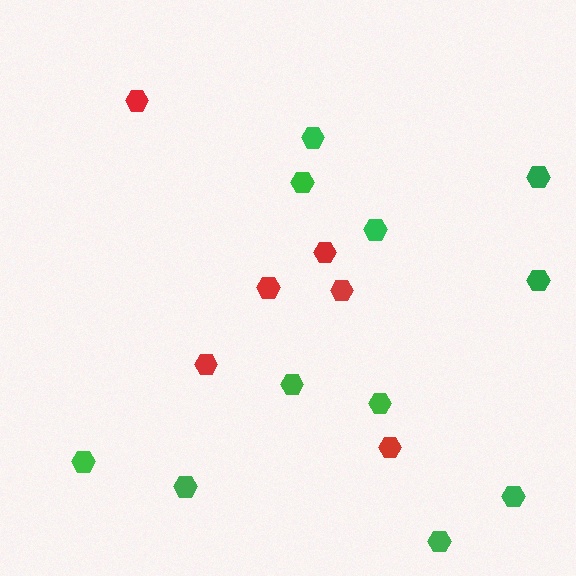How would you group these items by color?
There are 2 groups: one group of red hexagons (6) and one group of green hexagons (11).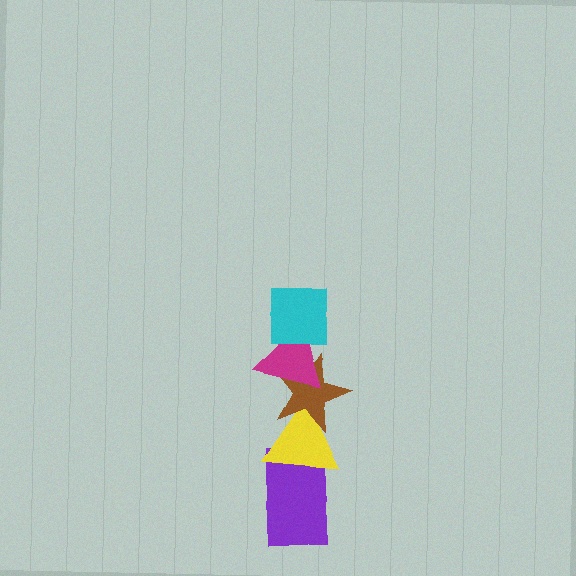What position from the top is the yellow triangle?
The yellow triangle is 4th from the top.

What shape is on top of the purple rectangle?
The yellow triangle is on top of the purple rectangle.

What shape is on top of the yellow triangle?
The brown star is on top of the yellow triangle.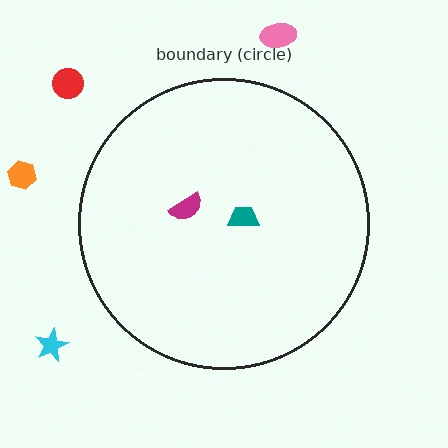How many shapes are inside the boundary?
2 inside, 4 outside.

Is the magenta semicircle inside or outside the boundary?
Inside.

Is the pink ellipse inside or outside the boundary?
Outside.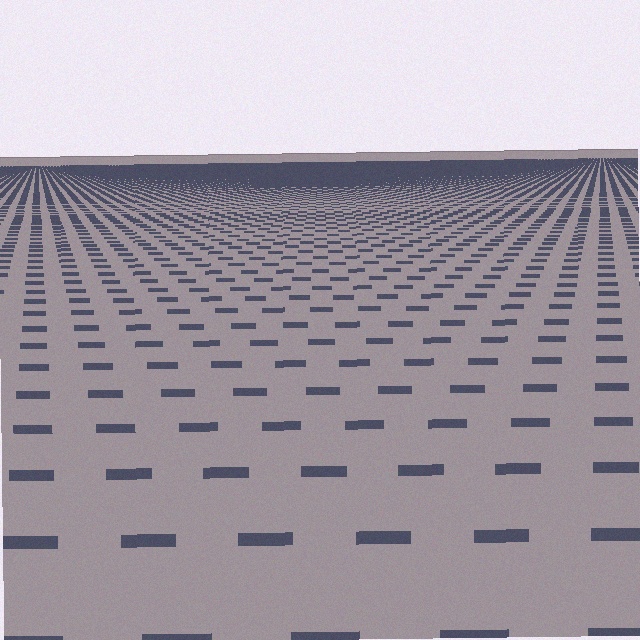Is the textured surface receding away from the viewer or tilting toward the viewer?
The surface is receding away from the viewer. Texture elements get smaller and denser toward the top.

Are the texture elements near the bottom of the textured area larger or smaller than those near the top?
Larger. Near the bottom, elements are closer to the viewer and appear at a bigger on-screen size.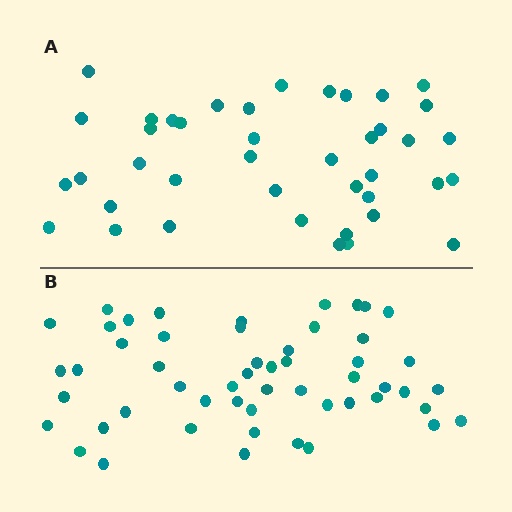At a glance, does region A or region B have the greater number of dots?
Region B (the bottom region) has more dots.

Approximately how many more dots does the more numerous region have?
Region B has roughly 12 or so more dots than region A.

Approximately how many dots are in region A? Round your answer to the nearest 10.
About 40 dots. (The exact count is 41, which rounds to 40.)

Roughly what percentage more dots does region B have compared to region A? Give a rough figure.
About 30% more.